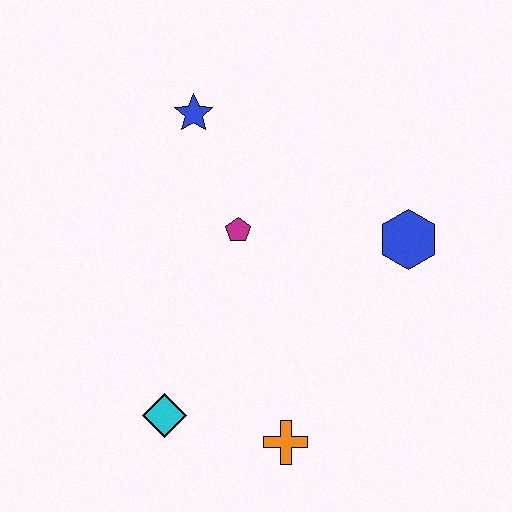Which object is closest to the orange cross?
The cyan diamond is closest to the orange cross.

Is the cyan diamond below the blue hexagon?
Yes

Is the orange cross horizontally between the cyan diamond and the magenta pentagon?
No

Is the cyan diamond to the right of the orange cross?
No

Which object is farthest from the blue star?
The orange cross is farthest from the blue star.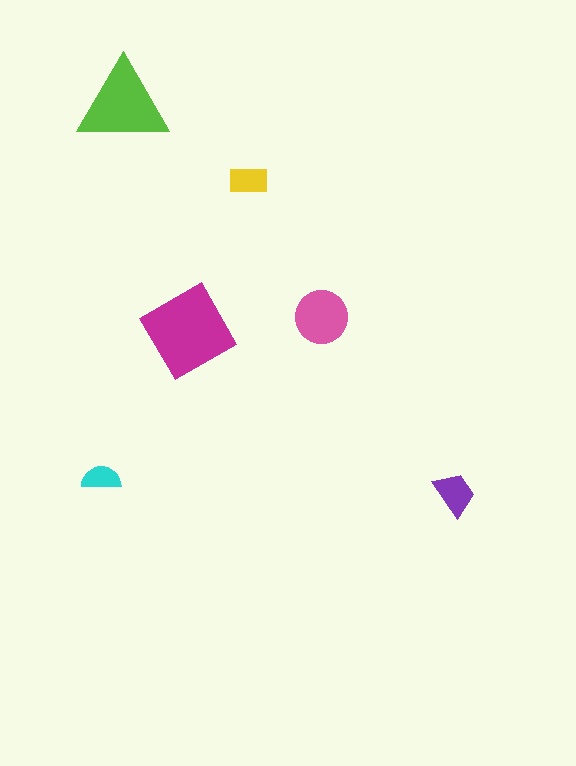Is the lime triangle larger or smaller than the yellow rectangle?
Larger.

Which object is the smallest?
The cyan semicircle.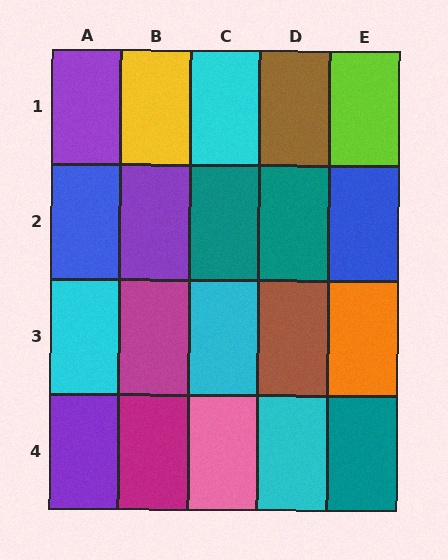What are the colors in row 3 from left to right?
Cyan, magenta, cyan, brown, orange.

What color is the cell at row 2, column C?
Teal.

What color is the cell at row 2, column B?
Purple.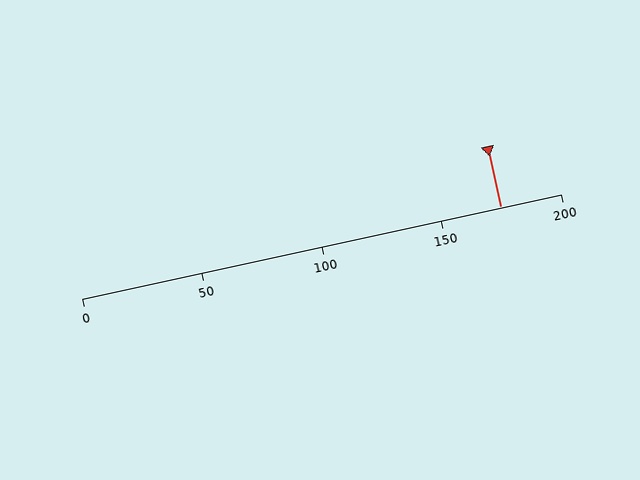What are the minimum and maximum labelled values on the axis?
The axis runs from 0 to 200.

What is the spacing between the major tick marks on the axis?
The major ticks are spaced 50 apart.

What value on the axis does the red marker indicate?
The marker indicates approximately 175.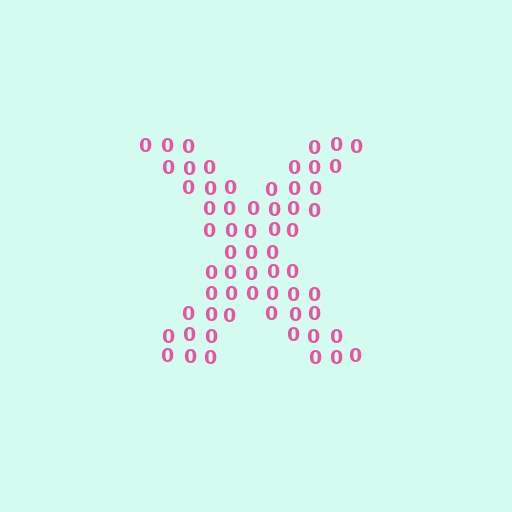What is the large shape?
The large shape is the letter X.